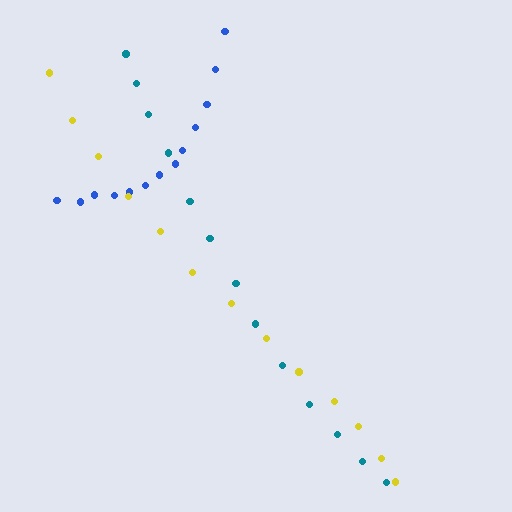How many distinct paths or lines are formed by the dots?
There are 3 distinct paths.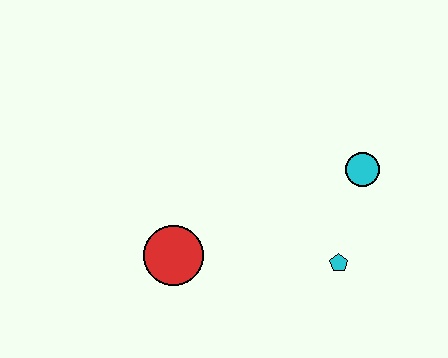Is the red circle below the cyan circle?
Yes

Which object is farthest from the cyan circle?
The red circle is farthest from the cyan circle.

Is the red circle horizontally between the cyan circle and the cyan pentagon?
No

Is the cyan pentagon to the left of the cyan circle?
Yes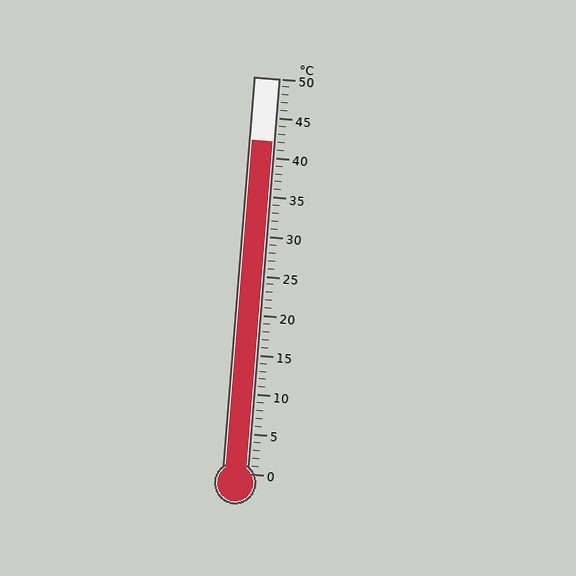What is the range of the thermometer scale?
The thermometer scale ranges from 0°C to 50°C.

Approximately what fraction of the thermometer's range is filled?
The thermometer is filled to approximately 85% of its range.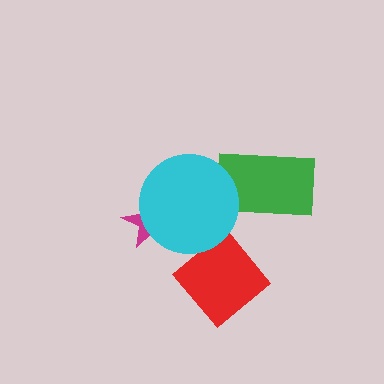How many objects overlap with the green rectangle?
1 object overlaps with the green rectangle.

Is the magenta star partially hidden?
Yes, it is partially covered by another shape.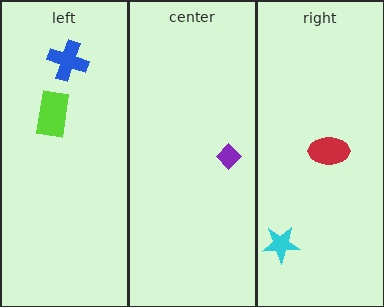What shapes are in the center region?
The purple diamond.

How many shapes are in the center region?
1.